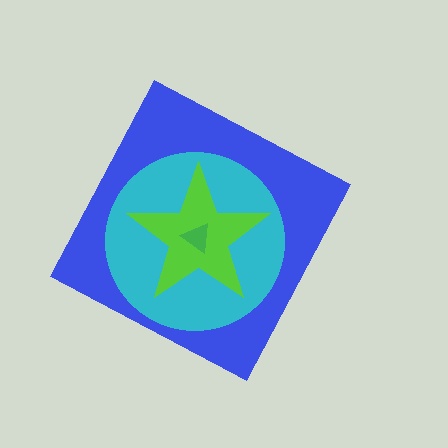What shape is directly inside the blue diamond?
The cyan circle.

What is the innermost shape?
The green triangle.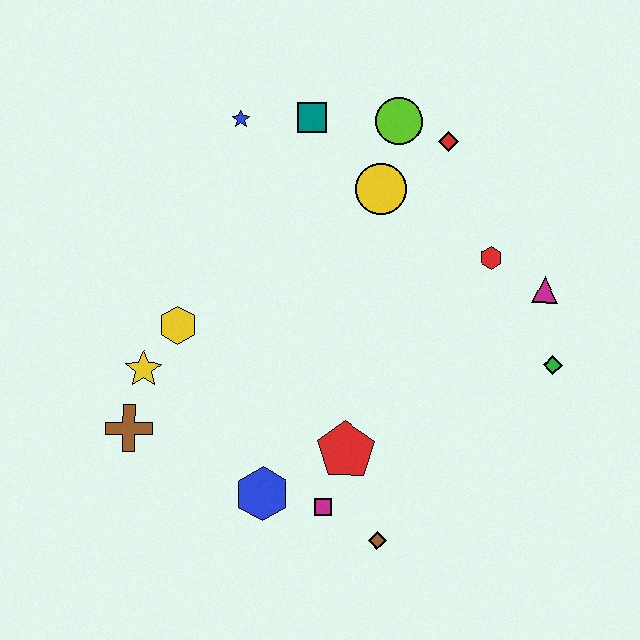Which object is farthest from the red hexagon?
The brown cross is farthest from the red hexagon.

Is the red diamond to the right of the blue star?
Yes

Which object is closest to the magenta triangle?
The red hexagon is closest to the magenta triangle.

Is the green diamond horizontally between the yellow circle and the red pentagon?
No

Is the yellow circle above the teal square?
No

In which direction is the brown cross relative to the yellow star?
The brown cross is below the yellow star.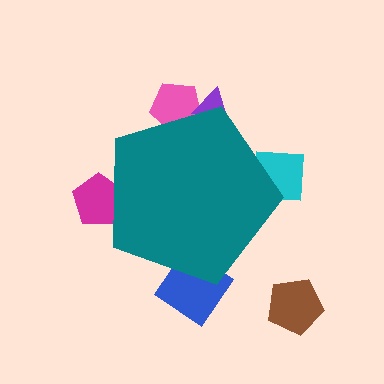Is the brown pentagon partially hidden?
No, the brown pentagon is fully visible.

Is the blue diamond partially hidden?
Yes, the blue diamond is partially hidden behind the teal pentagon.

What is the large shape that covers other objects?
A teal pentagon.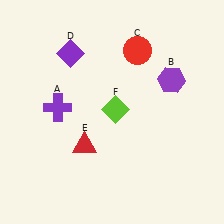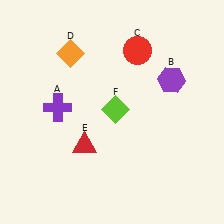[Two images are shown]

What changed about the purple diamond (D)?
In Image 1, D is purple. In Image 2, it changed to orange.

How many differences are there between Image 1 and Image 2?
There is 1 difference between the two images.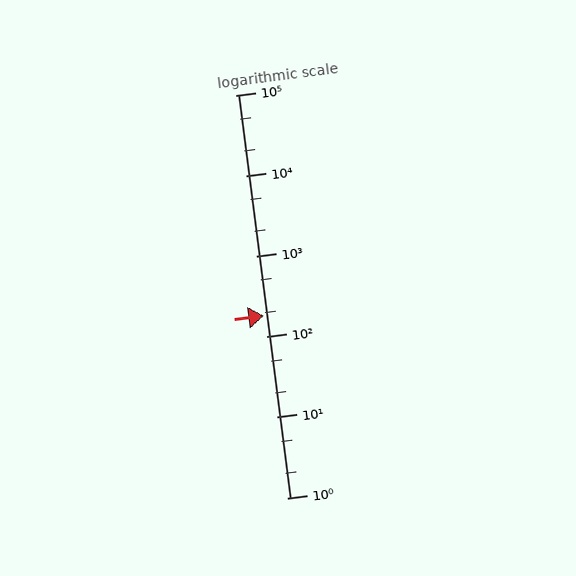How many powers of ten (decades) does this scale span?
The scale spans 5 decades, from 1 to 100000.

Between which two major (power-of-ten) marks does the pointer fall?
The pointer is between 100 and 1000.